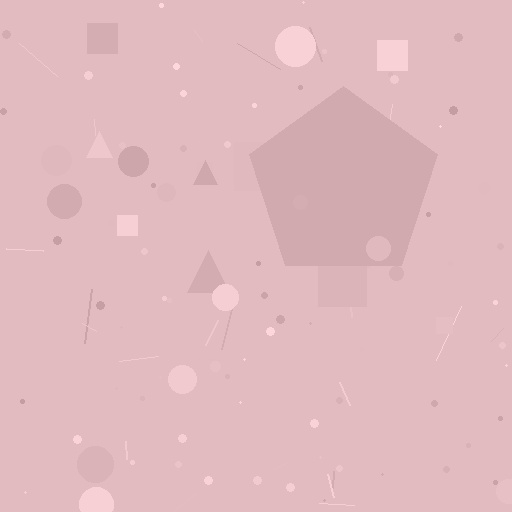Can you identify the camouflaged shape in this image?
The camouflaged shape is a pentagon.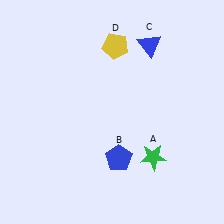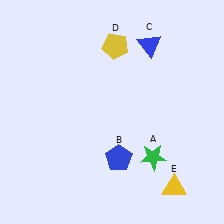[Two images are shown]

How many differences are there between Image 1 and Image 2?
There is 1 difference between the two images.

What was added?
A yellow triangle (E) was added in Image 2.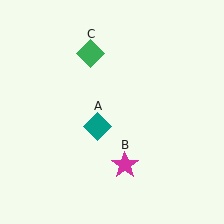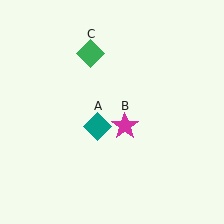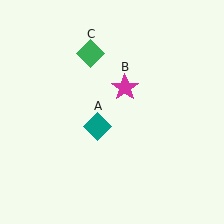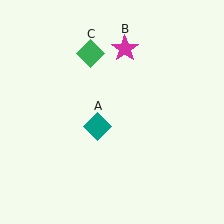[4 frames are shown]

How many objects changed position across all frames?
1 object changed position: magenta star (object B).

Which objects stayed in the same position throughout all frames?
Teal diamond (object A) and green diamond (object C) remained stationary.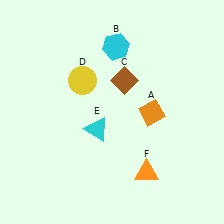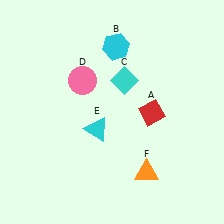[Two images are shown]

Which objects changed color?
A changed from orange to red. C changed from brown to cyan. D changed from yellow to pink.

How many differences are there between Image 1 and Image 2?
There are 3 differences between the two images.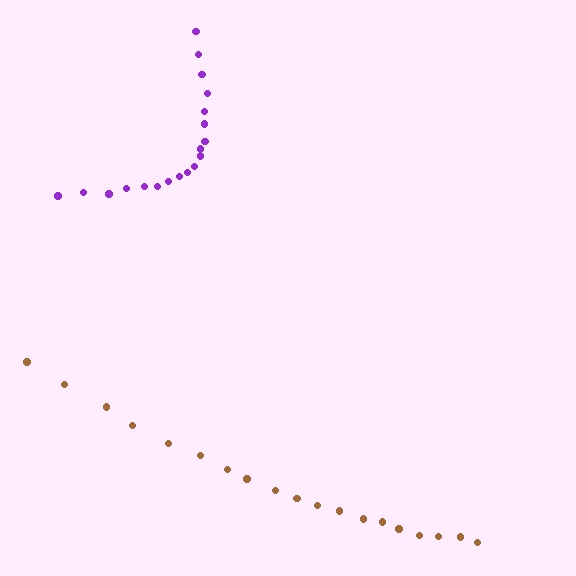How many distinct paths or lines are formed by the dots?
There are 2 distinct paths.